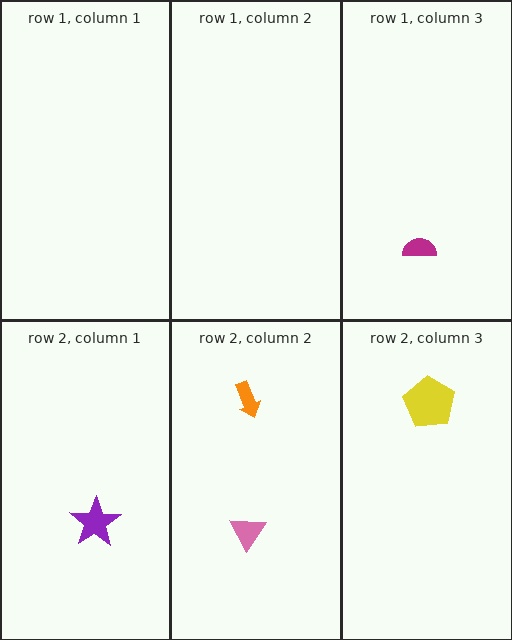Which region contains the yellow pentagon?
The row 2, column 3 region.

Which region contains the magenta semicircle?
The row 1, column 3 region.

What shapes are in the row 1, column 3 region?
The magenta semicircle.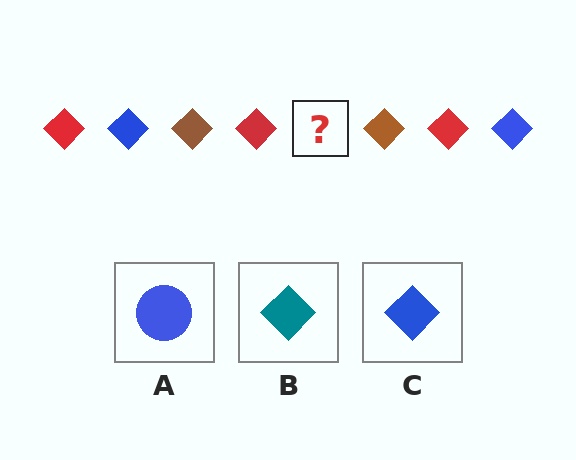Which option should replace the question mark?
Option C.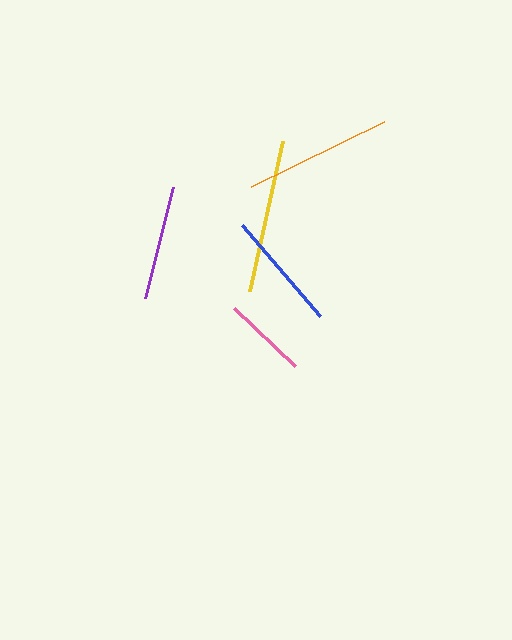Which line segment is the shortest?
The pink line is the shortest at approximately 84 pixels.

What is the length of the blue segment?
The blue segment is approximately 120 pixels long.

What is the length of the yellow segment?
The yellow segment is approximately 154 pixels long.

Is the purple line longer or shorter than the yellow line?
The yellow line is longer than the purple line.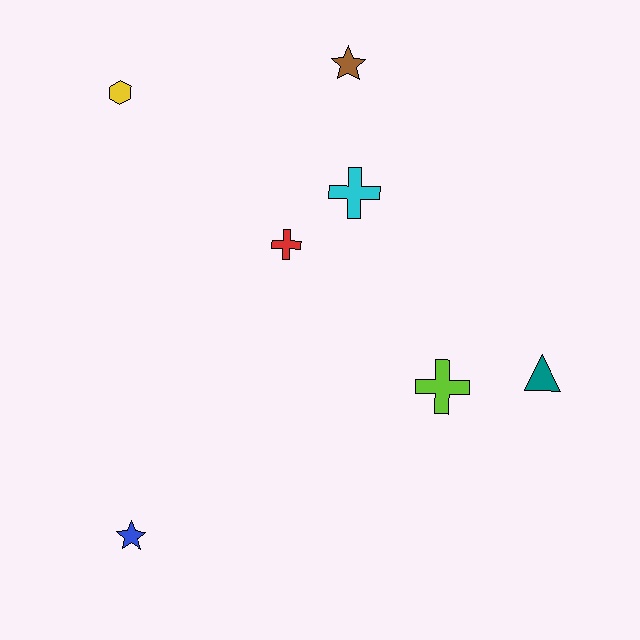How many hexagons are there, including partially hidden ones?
There is 1 hexagon.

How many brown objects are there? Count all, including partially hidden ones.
There is 1 brown object.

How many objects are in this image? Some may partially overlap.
There are 7 objects.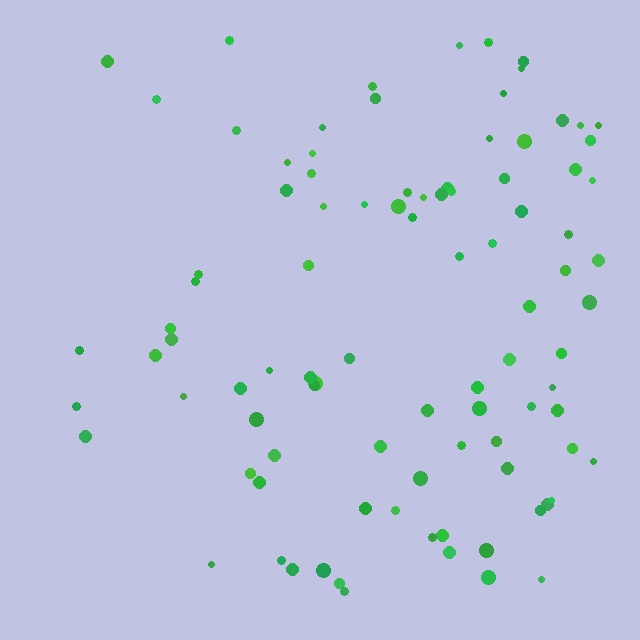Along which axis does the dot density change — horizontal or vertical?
Horizontal.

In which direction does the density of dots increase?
From left to right, with the right side densest.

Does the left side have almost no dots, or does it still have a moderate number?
Still a moderate number, just noticeably fewer than the right.